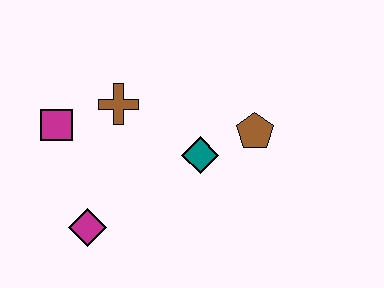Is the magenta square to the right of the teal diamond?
No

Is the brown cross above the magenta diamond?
Yes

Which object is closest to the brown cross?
The magenta square is closest to the brown cross.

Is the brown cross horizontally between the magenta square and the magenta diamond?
No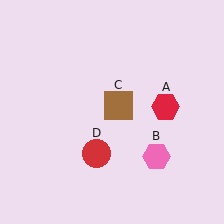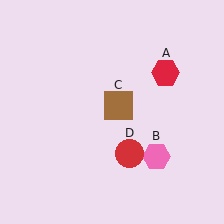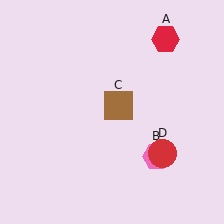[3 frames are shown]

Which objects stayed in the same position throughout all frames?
Pink hexagon (object B) and brown square (object C) remained stationary.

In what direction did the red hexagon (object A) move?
The red hexagon (object A) moved up.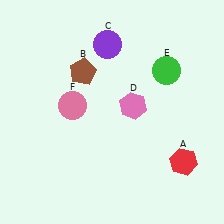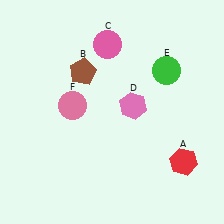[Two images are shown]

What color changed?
The circle (C) changed from purple in Image 1 to pink in Image 2.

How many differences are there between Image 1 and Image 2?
There is 1 difference between the two images.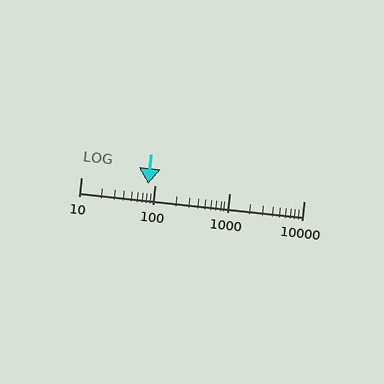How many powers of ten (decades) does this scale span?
The scale spans 3 decades, from 10 to 10000.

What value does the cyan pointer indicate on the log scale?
The pointer indicates approximately 79.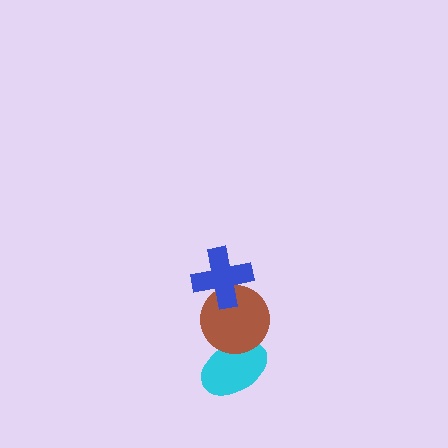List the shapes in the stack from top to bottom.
From top to bottom: the blue cross, the brown circle, the cyan ellipse.